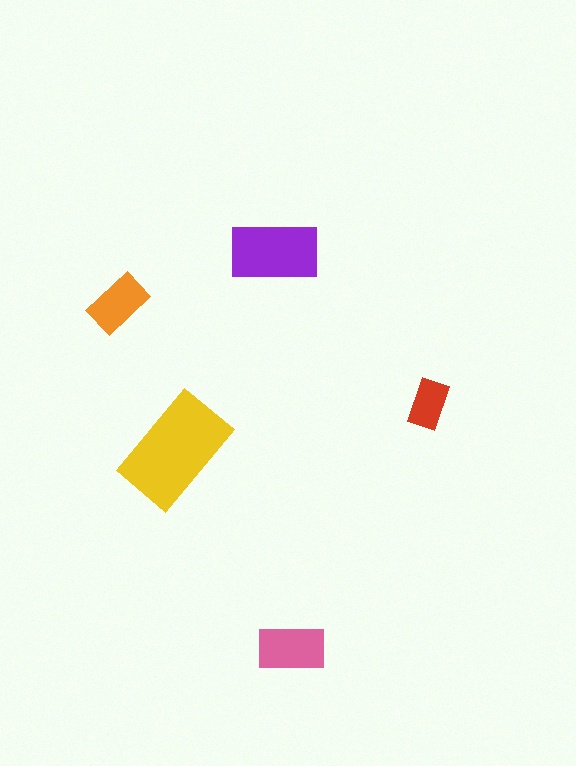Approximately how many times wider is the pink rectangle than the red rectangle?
About 1.5 times wider.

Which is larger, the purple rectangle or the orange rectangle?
The purple one.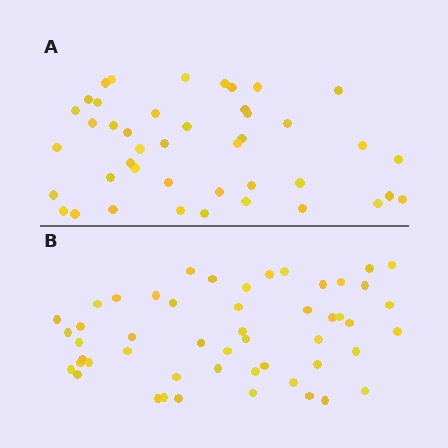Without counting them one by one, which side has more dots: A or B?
Region B (the bottom region) has more dots.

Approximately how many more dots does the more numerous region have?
Region B has roughly 8 or so more dots than region A.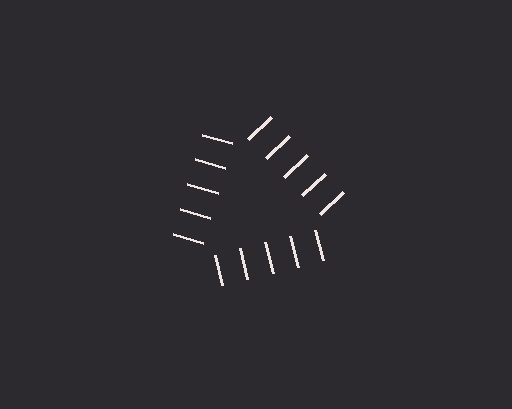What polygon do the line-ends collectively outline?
An illusory triangle — the line segments terminate on its edges but no continuous stroke is drawn.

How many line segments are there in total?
15 — 5 along each of the 3 edges.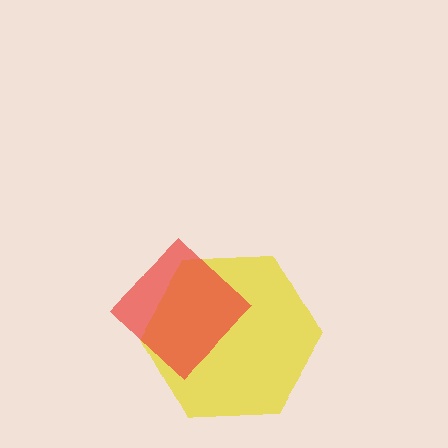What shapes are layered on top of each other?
The layered shapes are: a yellow hexagon, a red diamond.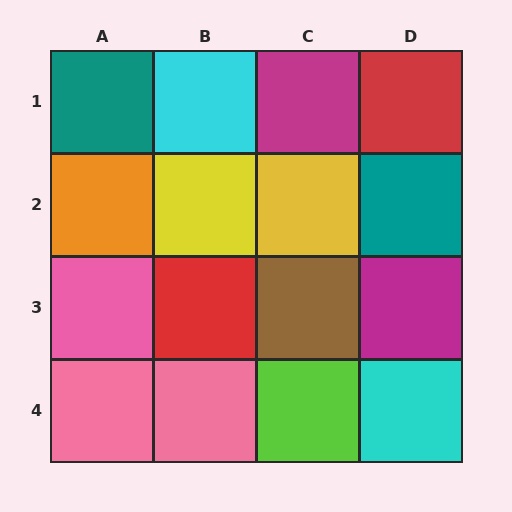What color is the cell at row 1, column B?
Cyan.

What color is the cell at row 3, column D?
Magenta.